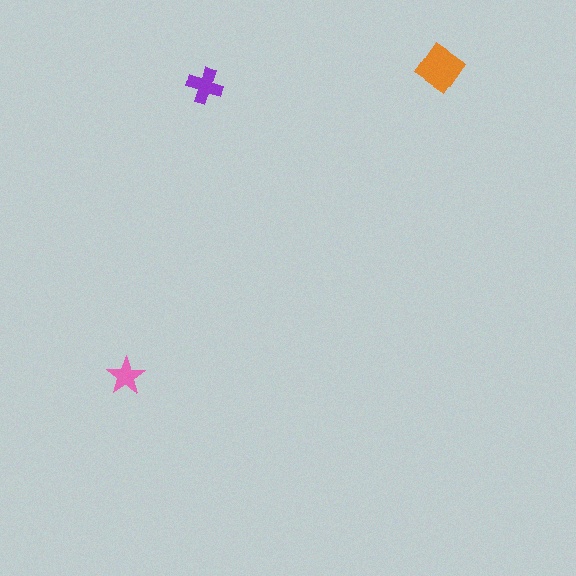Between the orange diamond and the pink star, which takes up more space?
The orange diamond.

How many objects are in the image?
There are 3 objects in the image.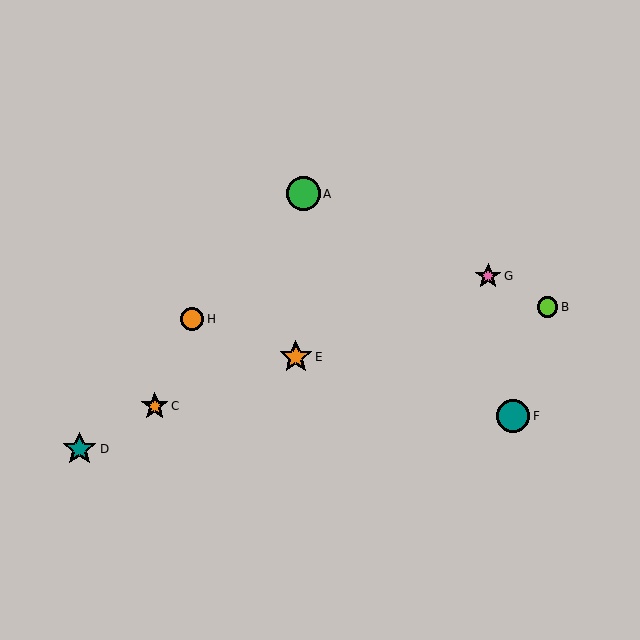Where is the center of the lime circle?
The center of the lime circle is at (548, 307).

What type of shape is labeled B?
Shape B is a lime circle.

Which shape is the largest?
The teal star (labeled D) is the largest.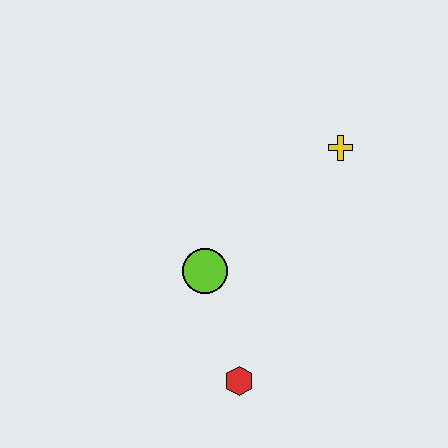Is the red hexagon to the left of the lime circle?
No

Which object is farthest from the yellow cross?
The red hexagon is farthest from the yellow cross.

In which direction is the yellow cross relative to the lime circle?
The yellow cross is to the right of the lime circle.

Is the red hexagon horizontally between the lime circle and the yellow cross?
Yes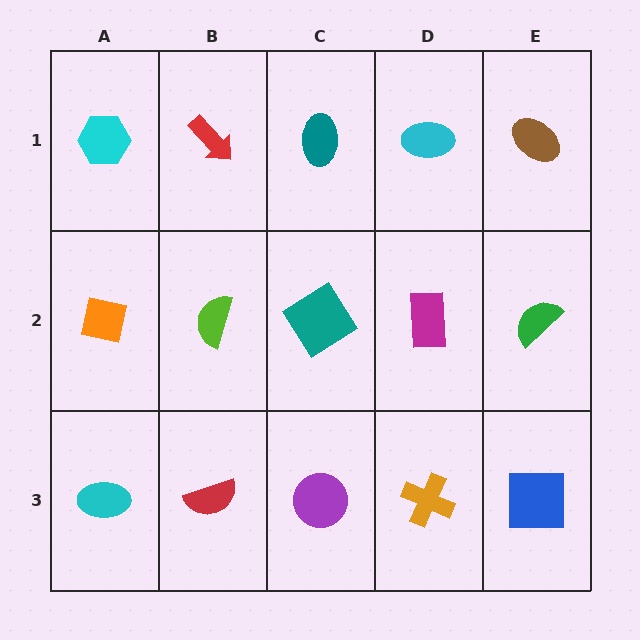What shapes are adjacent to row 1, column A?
An orange square (row 2, column A), a red arrow (row 1, column B).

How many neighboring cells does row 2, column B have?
4.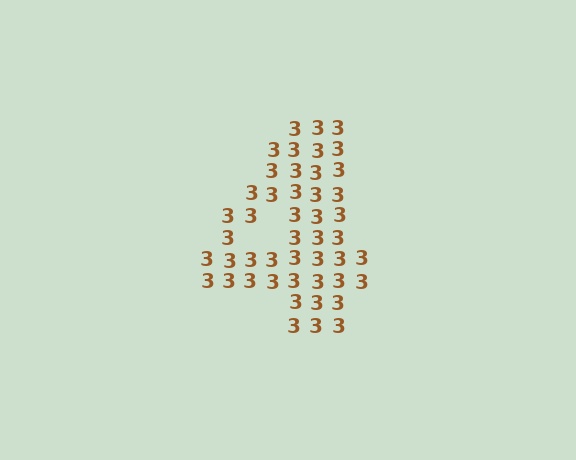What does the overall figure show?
The overall figure shows the digit 4.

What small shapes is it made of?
It is made of small digit 3's.